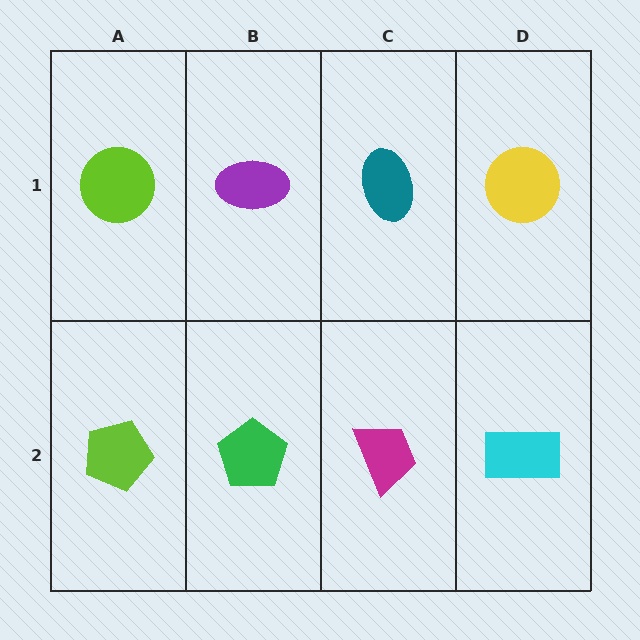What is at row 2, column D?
A cyan rectangle.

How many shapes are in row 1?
4 shapes.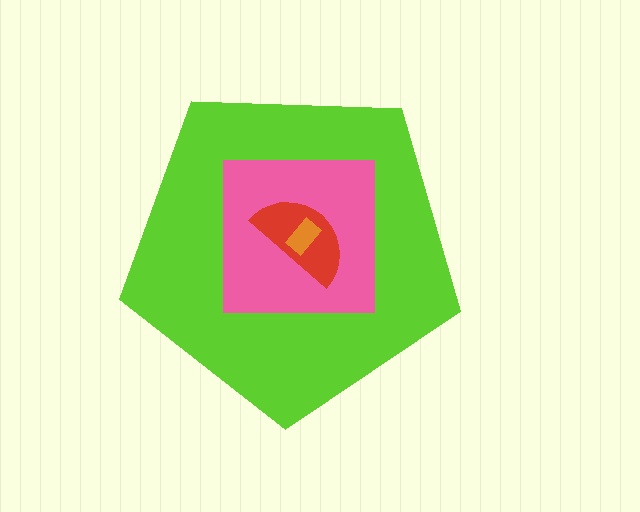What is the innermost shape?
The orange rectangle.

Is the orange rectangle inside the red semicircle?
Yes.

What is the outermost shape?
The lime pentagon.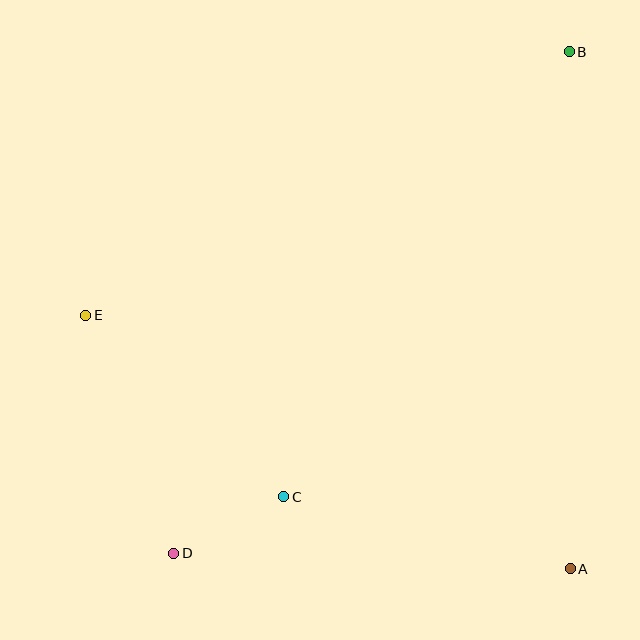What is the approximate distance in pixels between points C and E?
The distance between C and E is approximately 269 pixels.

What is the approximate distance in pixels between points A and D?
The distance between A and D is approximately 397 pixels.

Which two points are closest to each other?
Points C and D are closest to each other.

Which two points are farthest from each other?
Points B and D are farthest from each other.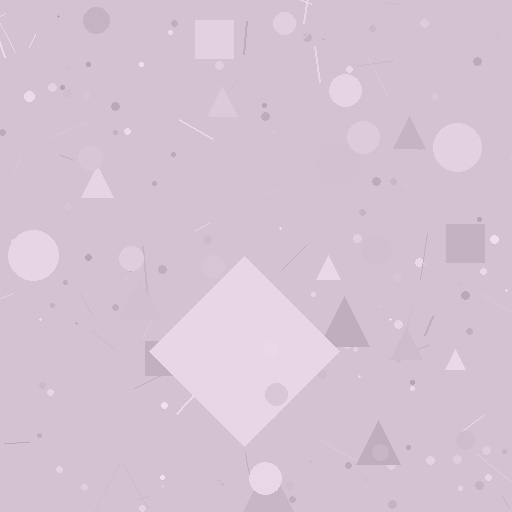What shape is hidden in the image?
A diamond is hidden in the image.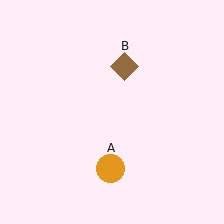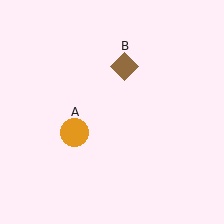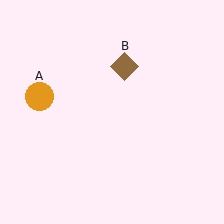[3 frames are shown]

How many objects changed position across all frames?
1 object changed position: orange circle (object A).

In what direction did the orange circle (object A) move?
The orange circle (object A) moved up and to the left.